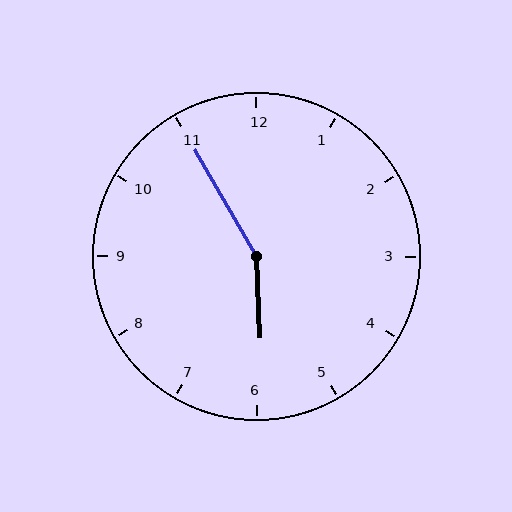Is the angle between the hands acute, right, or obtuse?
It is obtuse.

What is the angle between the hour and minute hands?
Approximately 152 degrees.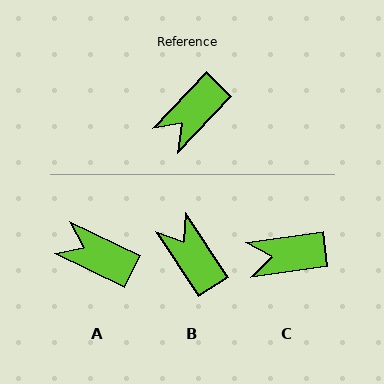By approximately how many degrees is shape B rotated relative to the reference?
Approximately 103 degrees clockwise.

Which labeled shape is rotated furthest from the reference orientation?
B, about 103 degrees away.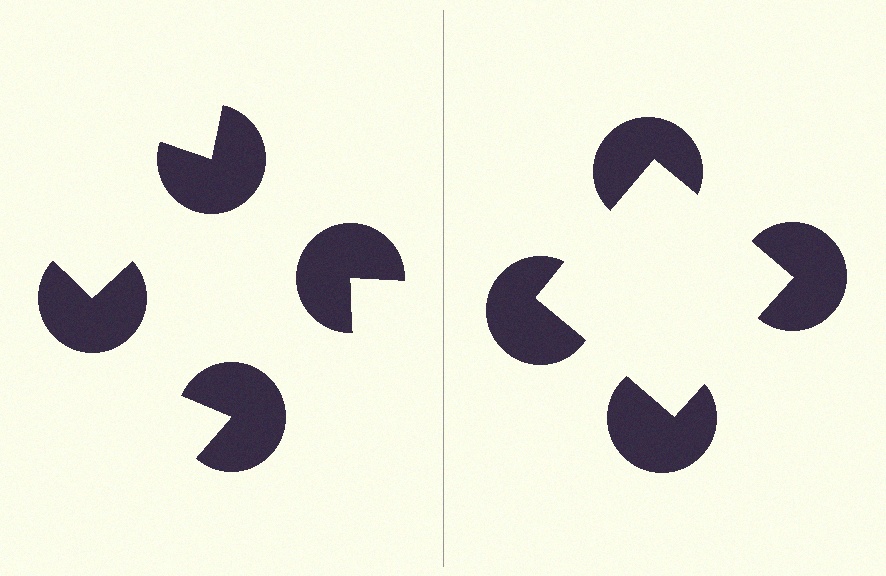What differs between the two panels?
The pac-man discs are positioned identically on both sides; only the wedge orientations differ. On the right they align to a square; on the left they are misaligned.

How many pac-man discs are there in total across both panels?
8 — 4 on each side.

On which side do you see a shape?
An illusory square appears on the right side. On the left side the wedge cuts are rotated, so no coherent shape forms.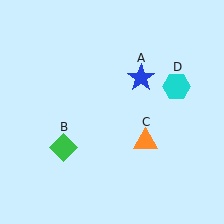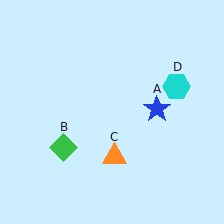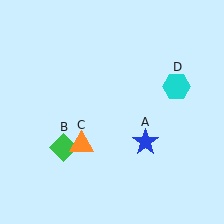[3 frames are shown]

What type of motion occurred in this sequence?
The blue star (object A), orange triangle (object C) rotated clockwise around the center of the scene.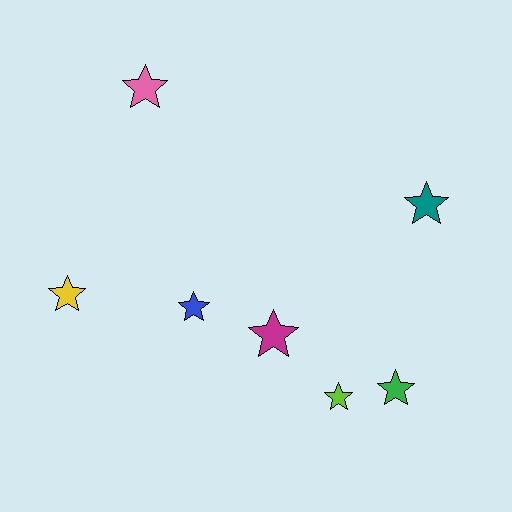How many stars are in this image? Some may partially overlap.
There are 7 stars.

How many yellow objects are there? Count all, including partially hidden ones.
There is 1 yellow object.